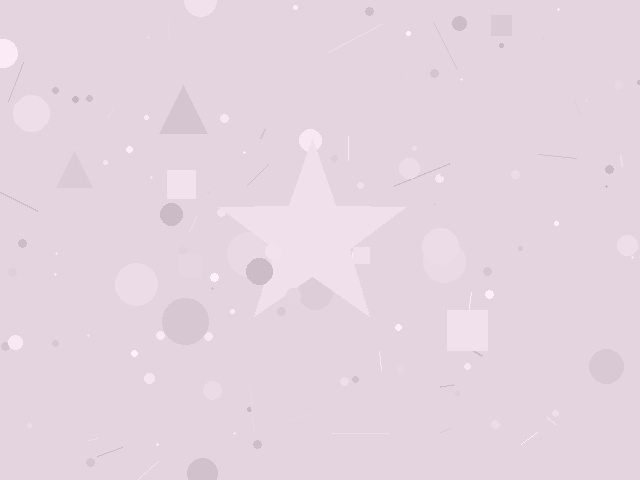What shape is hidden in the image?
A star is hidden in the image.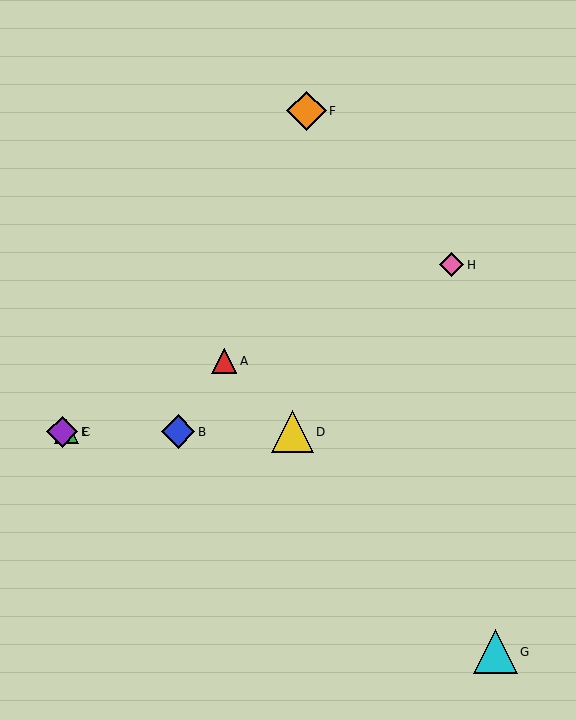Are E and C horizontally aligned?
Yes, both are at y≈432.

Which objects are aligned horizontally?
Objects B, C, D, E are aligned horizontally.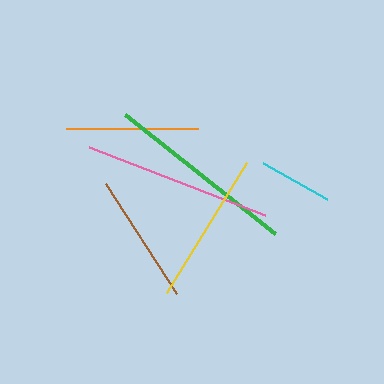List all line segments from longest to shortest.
From longest to shortest: green, pink, yellow, orange, brown, cyan.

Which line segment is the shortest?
The cyan line is the shortest at approximately 73 pixels.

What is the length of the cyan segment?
The cyan segment is approximately 73 pixels long.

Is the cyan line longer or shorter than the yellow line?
The yellow line is longer than the cyan line.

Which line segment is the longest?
The green line is the longest at approximately 192 pixels.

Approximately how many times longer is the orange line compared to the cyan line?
The orange line is approximately 1.8 times the length of the cyan line.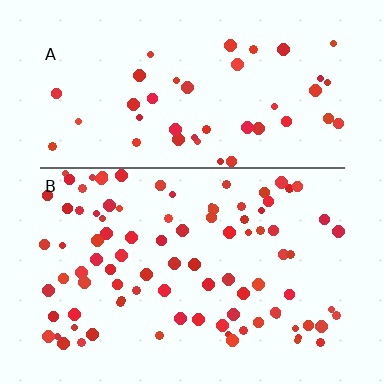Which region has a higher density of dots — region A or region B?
B (the bottom).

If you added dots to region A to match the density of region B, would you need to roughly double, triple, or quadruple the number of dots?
Approximately double.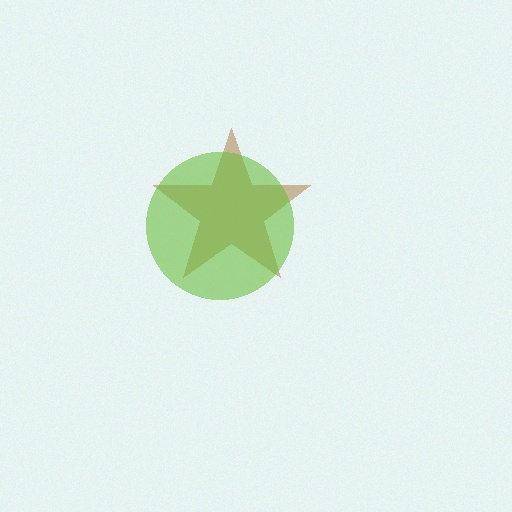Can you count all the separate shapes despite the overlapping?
Yes, there are 2 separate shapes.